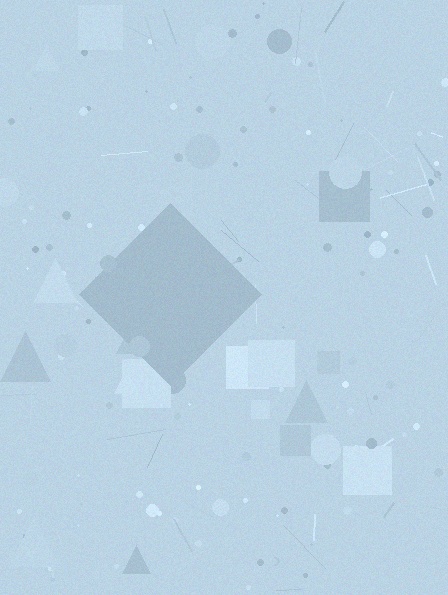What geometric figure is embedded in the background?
A diamond is embedded in the background.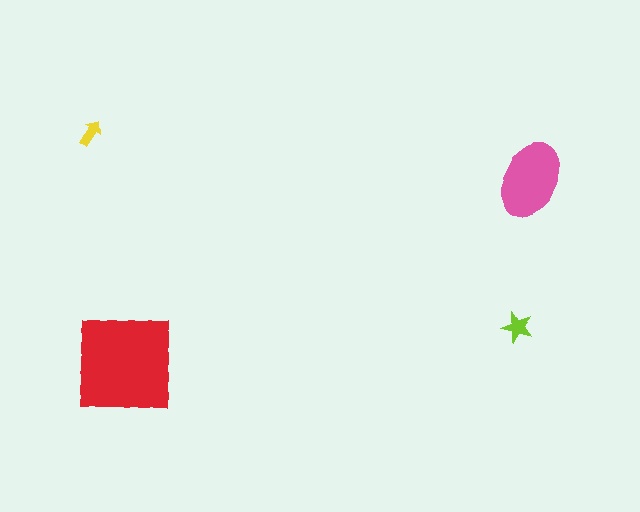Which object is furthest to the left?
The yellow arrow is leftmost.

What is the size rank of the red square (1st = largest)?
1st.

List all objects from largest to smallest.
The red square, the pink ellipse, the lime star, the yellow arrow.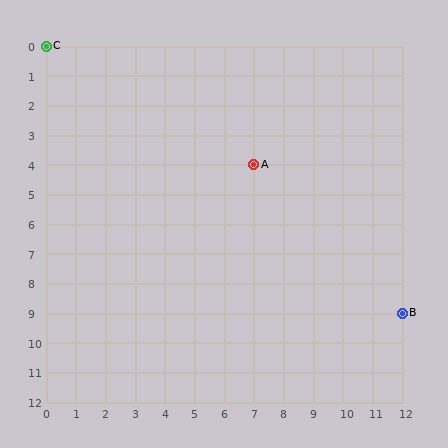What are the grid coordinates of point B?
Point B is at grid coordinates (12, 9).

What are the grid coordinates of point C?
Point C is at grid coordinates (0, 0).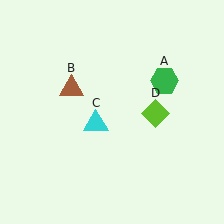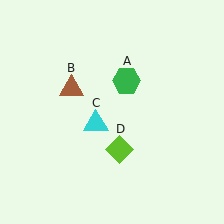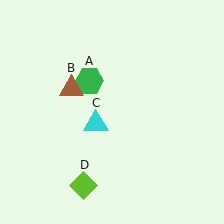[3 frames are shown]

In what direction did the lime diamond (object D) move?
The lime diamond (object D) moved down and to the left.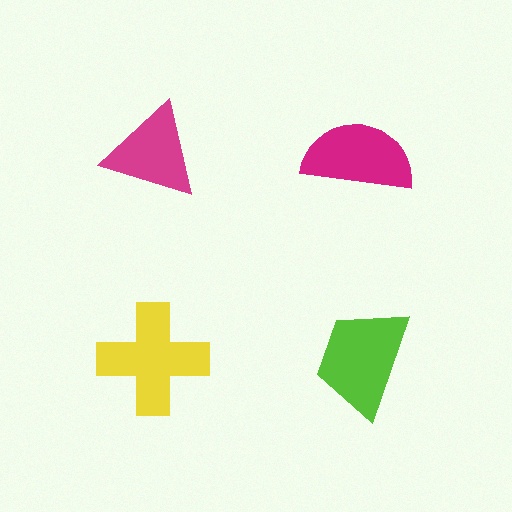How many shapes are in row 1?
2 shapes.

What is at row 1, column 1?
A magenta triangle.